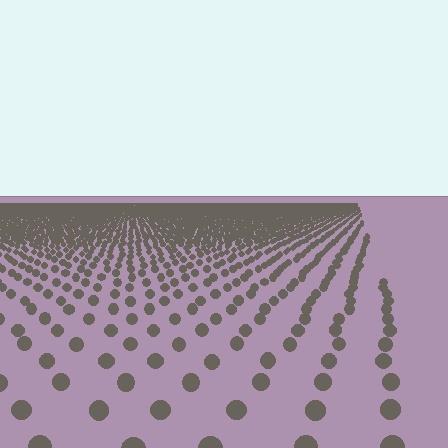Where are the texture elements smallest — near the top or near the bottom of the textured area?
Near the top.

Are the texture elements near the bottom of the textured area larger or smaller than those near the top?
Larger. Near the bottom, elements are closer to the viewer and appear at a bigger on-screen size.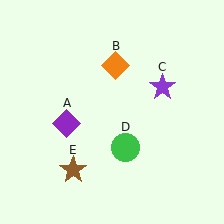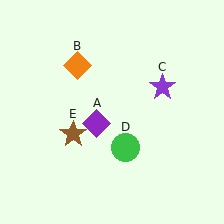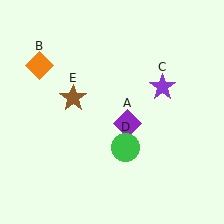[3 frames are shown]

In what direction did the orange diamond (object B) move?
The orange diamond (object B) moved left.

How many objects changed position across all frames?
3 objects changed position: purple diamond (object A), orange diamond (object B), brown star (object E).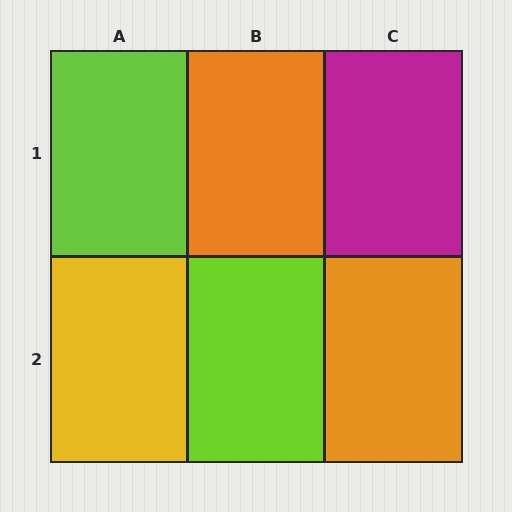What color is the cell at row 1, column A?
Lime.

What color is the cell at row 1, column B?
Orange.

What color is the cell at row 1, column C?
Magenta.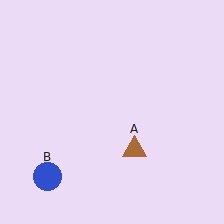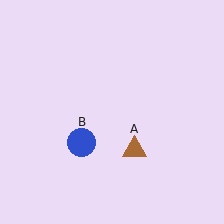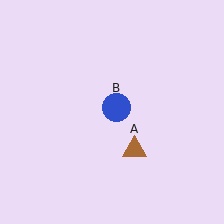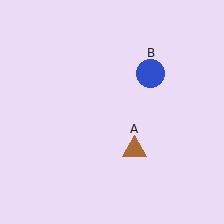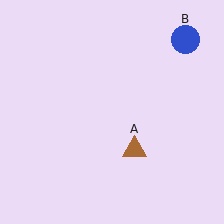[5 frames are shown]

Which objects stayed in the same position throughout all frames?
Brown triangle (object A) remained stationary.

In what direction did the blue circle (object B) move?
The blue circle (object B) moved up and to the right.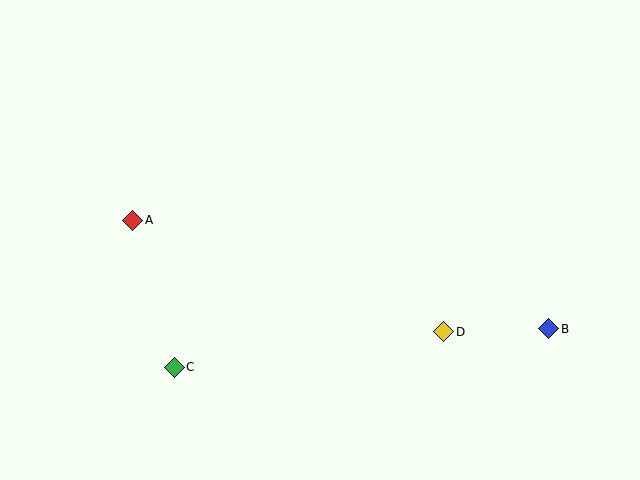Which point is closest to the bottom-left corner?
Point C is closest to the bottom-left corner.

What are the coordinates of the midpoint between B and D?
The midpoint between B and D is at (496, 330).